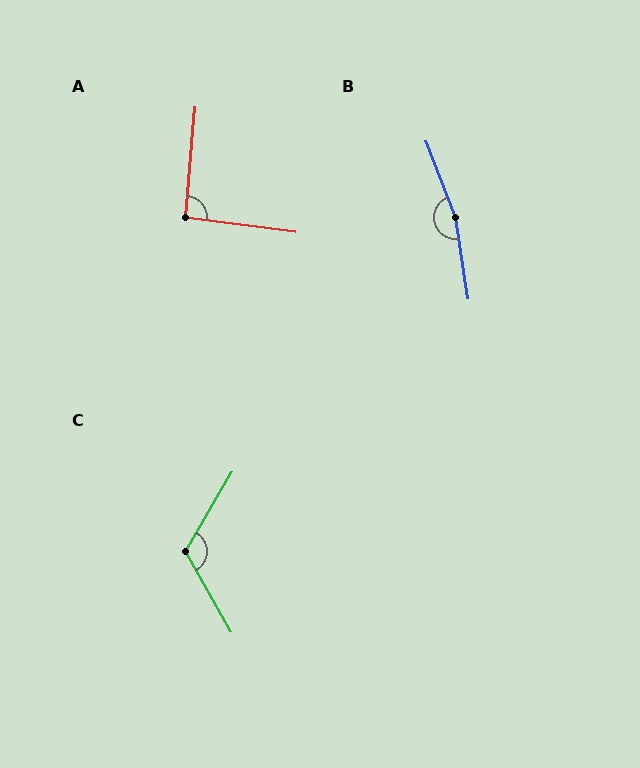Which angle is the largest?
B, at approximately 168 degrees.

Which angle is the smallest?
A, at approximately 93 degrees.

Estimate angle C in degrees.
Approximately 120 degrees.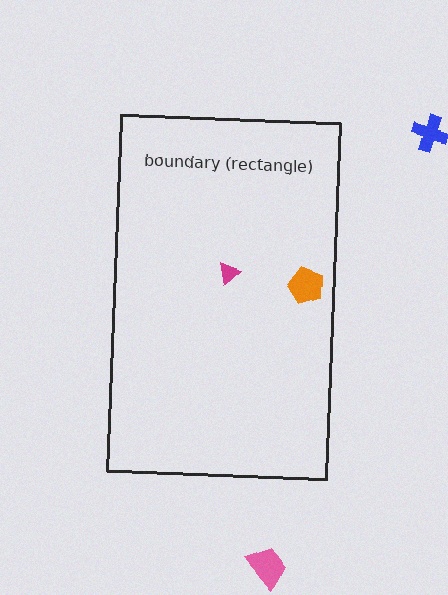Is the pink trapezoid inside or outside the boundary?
Outside.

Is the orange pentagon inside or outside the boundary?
Inside.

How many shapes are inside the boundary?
2 inside, 2 outside.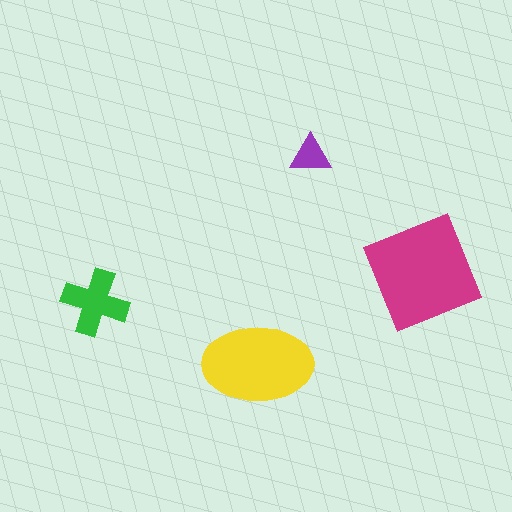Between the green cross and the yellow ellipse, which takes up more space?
The yellow ellipse.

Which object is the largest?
The magenta square.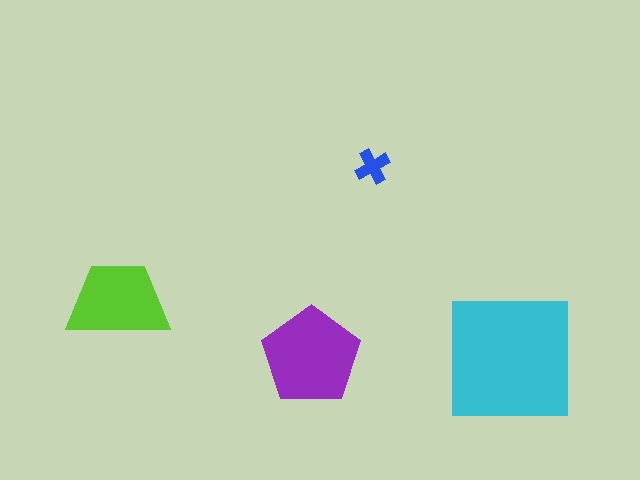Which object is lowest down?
The cyan square is bottommost.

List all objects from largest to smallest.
The cyan square, the purple pentagon, the lime trapezoid, the blue cross.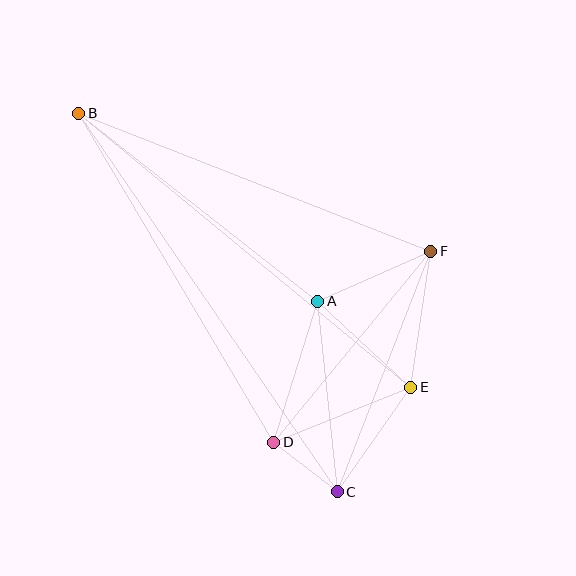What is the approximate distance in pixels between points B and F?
The distance between B and F is approximately 378 pixels.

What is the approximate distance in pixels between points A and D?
The distance between A and D is approximately 148 pixels.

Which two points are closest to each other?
Points C and D are closest to each other.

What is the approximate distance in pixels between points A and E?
The distance between A and E is approximately 127 pixels.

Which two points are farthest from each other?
Points B and C are farthest from each other.